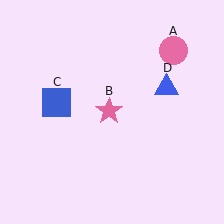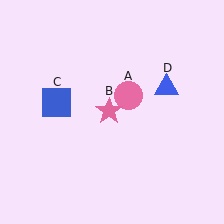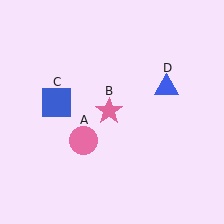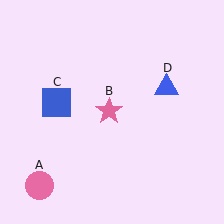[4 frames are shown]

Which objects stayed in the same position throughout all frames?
Pink star (object B) and blue square (object C) and blue triangle (object D) remained stationary.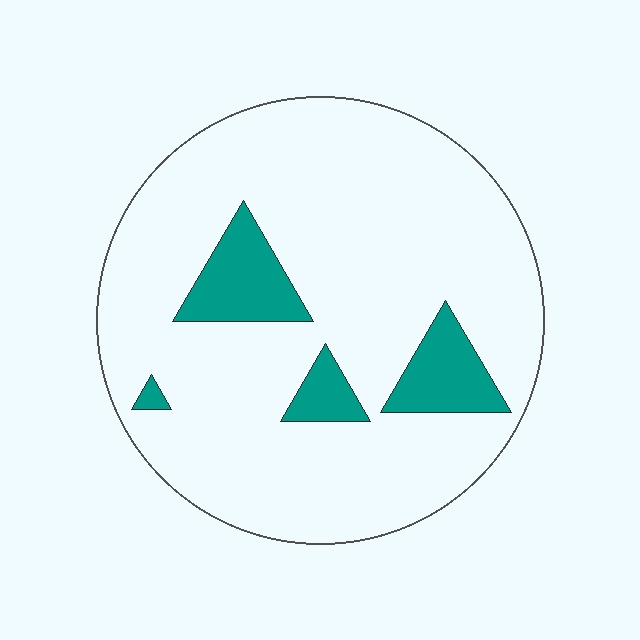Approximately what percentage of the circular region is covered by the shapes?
Approximately 15%.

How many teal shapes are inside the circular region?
4.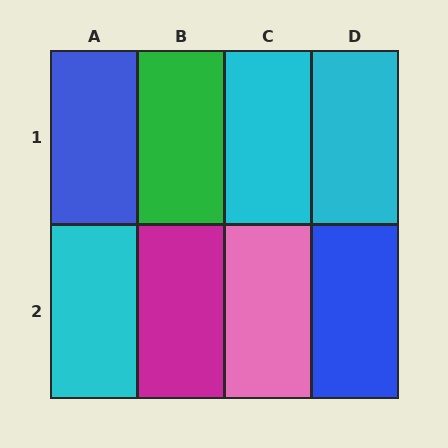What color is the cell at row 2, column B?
Magenta.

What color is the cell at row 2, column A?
Cyan.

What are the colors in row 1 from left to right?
Blue, green, cyan, cyan.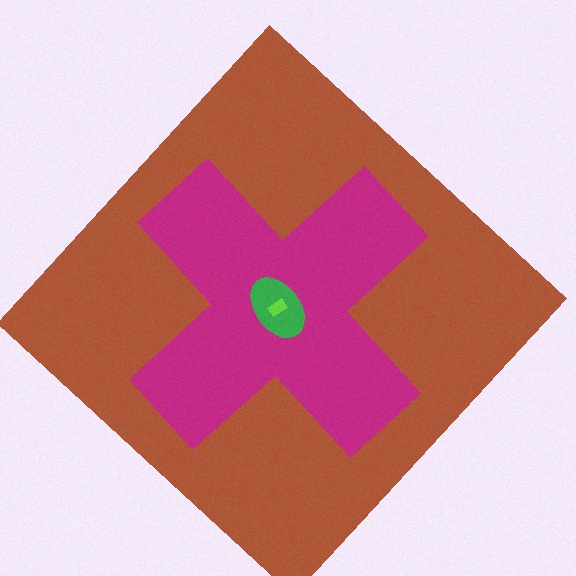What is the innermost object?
The lime rectangle.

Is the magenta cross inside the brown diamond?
Yes.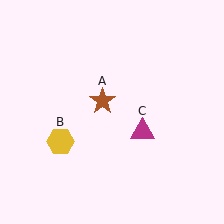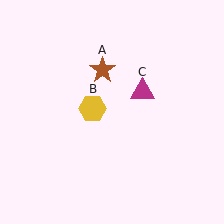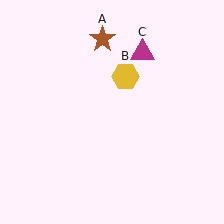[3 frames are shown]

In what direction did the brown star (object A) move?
The brown star (object A) moved up.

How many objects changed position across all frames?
3 objects changed position: brown star (object A), yellow hexagon (object B), magenta triangle (object C).